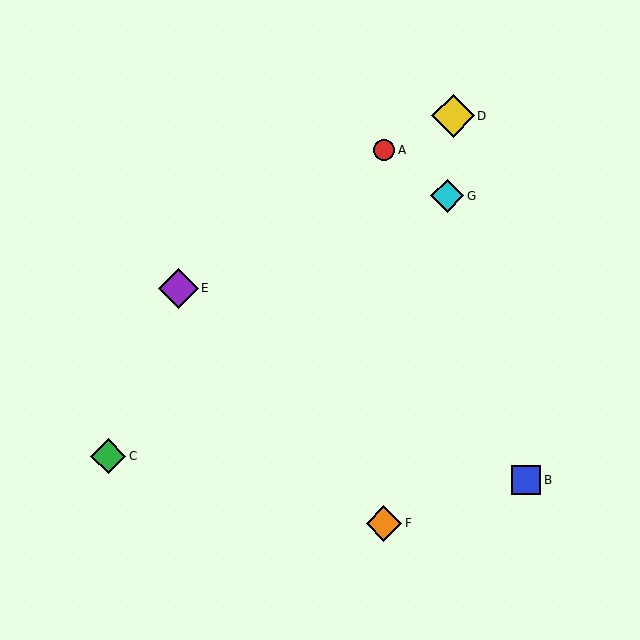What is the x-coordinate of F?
Object F is at x≈384.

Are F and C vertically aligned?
No, F is at x≈384 and C is at x≈108.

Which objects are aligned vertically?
Objects A, F are aligned vertically.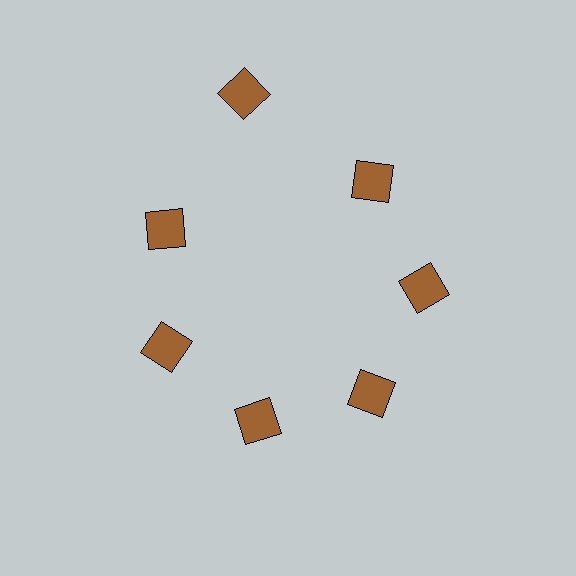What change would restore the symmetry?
The symmetry would be restored by moving it inward, back onto the ring so that all 7 squares sit at equal angles and equal distance from the center.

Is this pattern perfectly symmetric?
No. The 7 brown squares are arranged in a ring, but one element near the 12 o'clock position is pushed outward from the center, breaking the 7-fold rotational symmetry.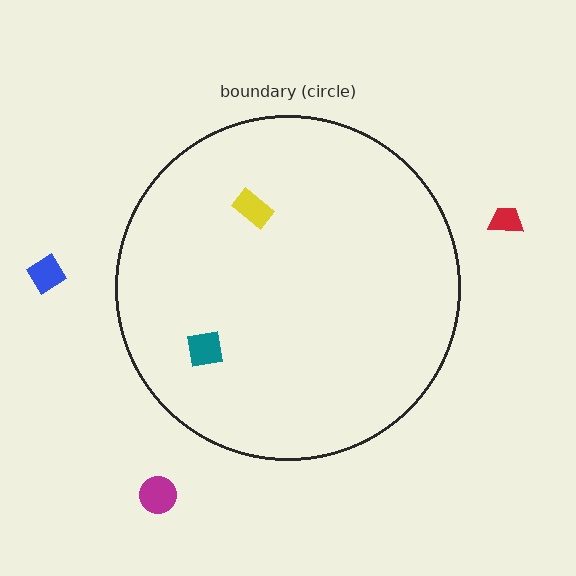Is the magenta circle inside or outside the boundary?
Outside.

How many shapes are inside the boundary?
2 inside, 3 outside.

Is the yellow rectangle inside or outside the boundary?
Inside.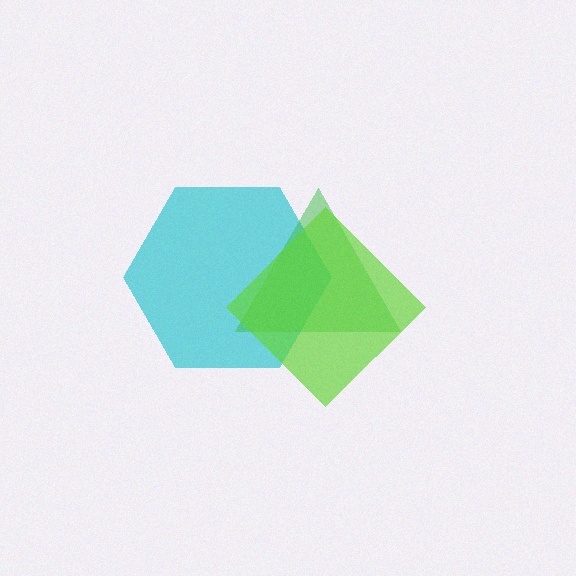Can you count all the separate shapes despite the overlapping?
Yes, there are 3 separate shapes.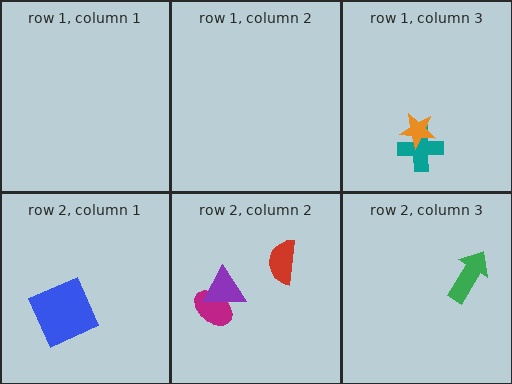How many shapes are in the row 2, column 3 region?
1.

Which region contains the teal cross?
The row 1, column 3 region.